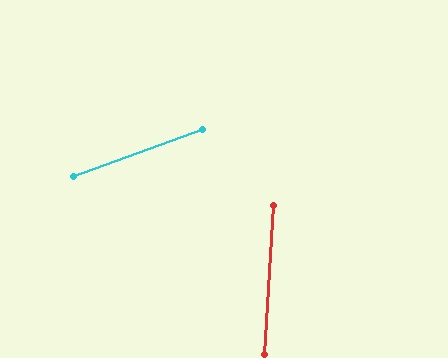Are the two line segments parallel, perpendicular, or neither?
Neither parallel nor perpendicular — they differ by about 66°.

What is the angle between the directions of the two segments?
Approximately 66 degrees.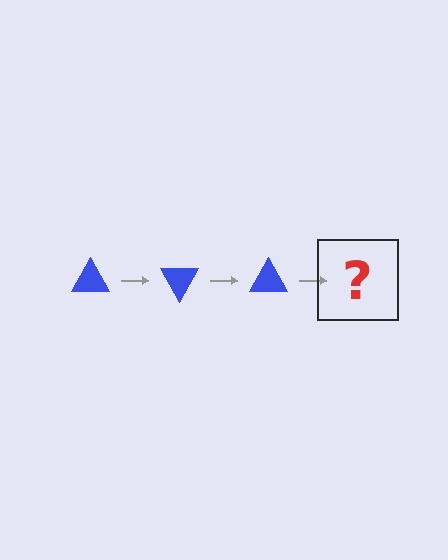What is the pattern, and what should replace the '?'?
The pattern is that the triangle rotates 60 degrees each step. The '?' should be a blue triangle rotated 180 degrees.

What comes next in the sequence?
The next element should be a blue triangle rotated 180 degrees.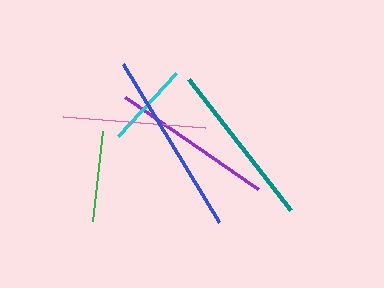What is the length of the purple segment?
The purple segment is approximately 161 pixels long.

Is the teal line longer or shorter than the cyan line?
The teal line is longer than the cyan line.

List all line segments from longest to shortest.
From longest to shortest: blue, teal, purple, pink, green, cyan.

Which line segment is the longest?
The blue line is the longest at approximately 185 pixels.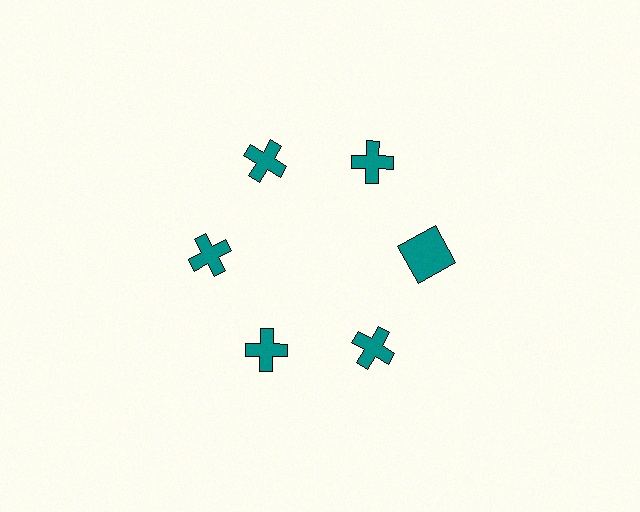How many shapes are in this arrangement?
There are 6 shapes arranged in a ring pattern.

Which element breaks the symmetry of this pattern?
The teal square at roughly the 3 o'clock position breaks the symmetry. All other shapes are teal crosses.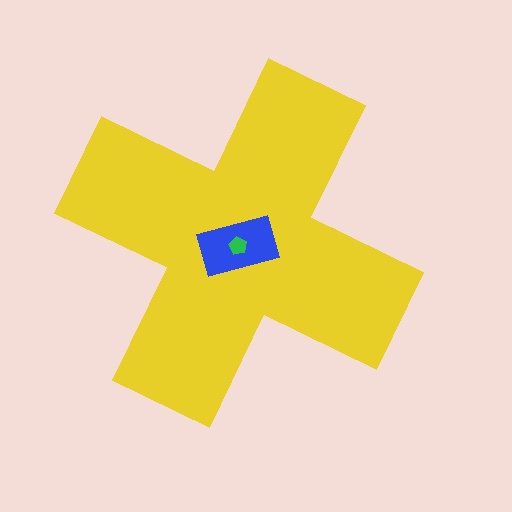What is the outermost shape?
The yellow cross.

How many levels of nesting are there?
3.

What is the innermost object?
The green pentagon.